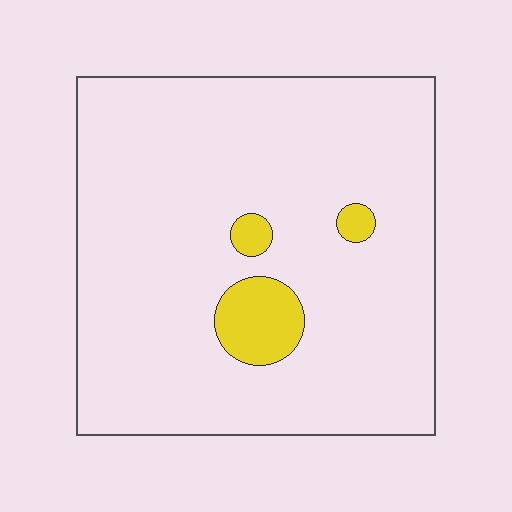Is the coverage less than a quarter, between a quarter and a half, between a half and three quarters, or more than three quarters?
Less than a quarter.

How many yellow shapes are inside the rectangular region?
3.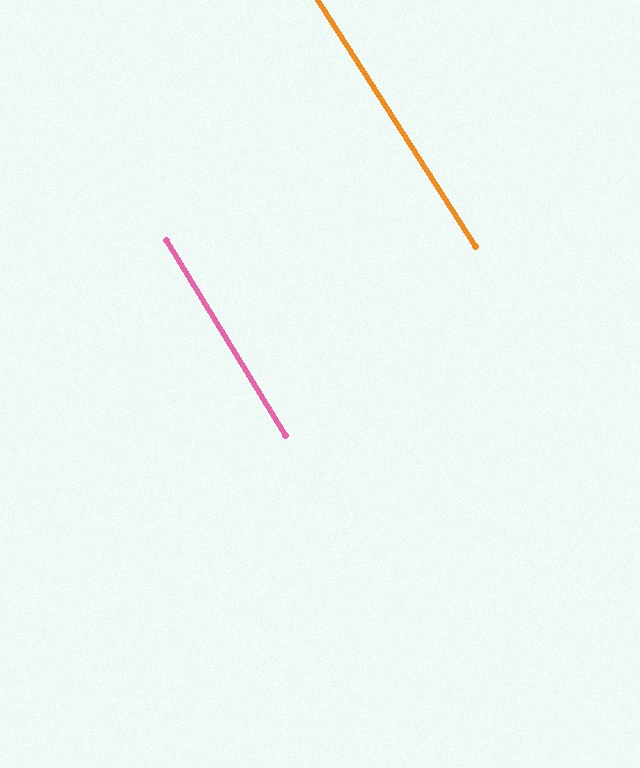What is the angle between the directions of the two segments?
Approximately 1 degree.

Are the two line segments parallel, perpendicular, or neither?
Parallel — their directions differ by only 1.0°.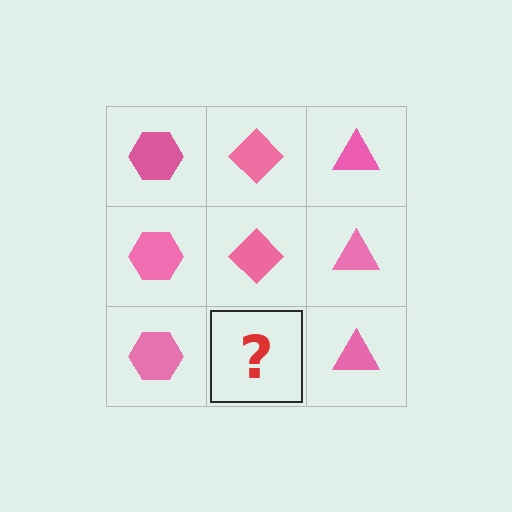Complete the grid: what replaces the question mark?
The question mark should be replaced with a pink diamond.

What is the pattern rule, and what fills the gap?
The rule is that each column has a consistent shape. The gap should be filled with a pink diamond.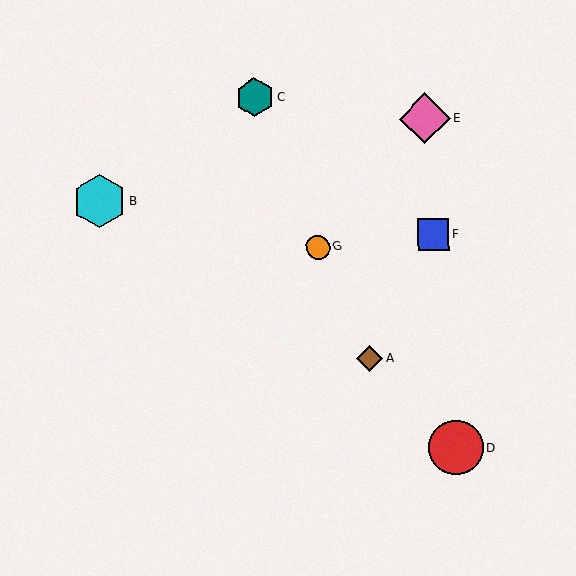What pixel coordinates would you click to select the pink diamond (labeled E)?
Click at (425, 119) to select the pink diamond E.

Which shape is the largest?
The red circle (labeled D) is the largest.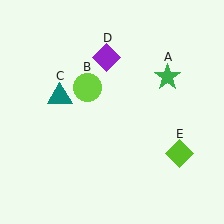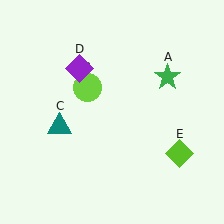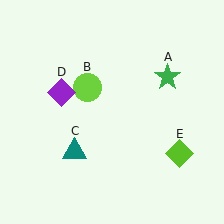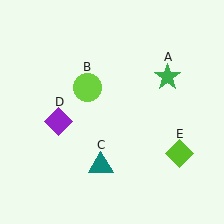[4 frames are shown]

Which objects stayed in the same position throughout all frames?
Green star (object A) and lime circle (object B) and lime diamond (object E) remained stationary.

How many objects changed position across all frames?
2 objects changed position: teal triangle (object C), purple diamond (object D).